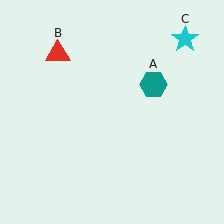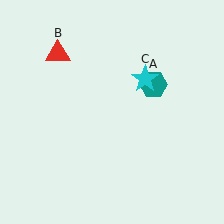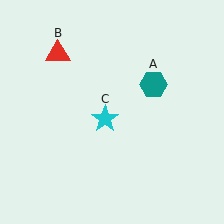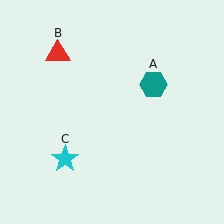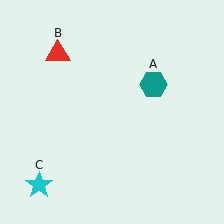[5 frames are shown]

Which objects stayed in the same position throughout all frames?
Teal hexagon (object A) and red triangle (object B) remained stationary.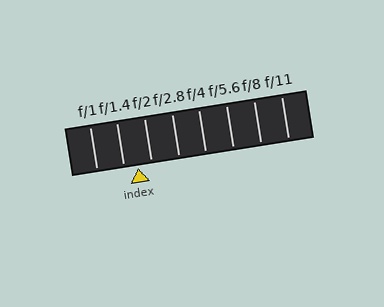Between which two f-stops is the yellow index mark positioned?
The index mark is between f/1.4 and f/2.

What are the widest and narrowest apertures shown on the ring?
The widest aperture shown is f/1 and the narrowest is f/11.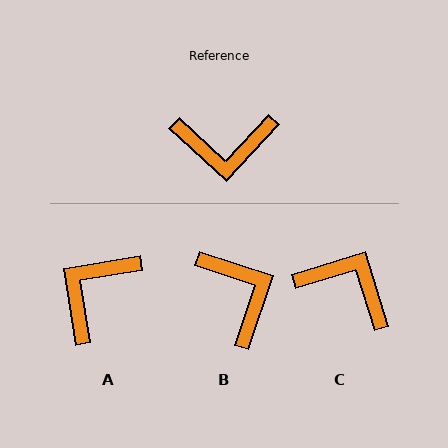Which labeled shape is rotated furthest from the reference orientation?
C, about 150 degrees away.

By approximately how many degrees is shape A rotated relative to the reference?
Approximately 128 degrees clockwise.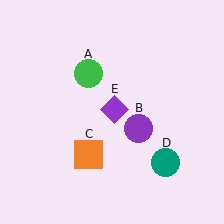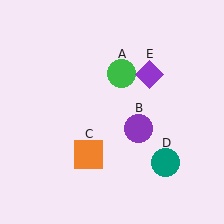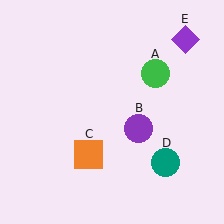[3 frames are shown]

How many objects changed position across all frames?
2 objects changed position: green circle (object A), purple diamond (object E).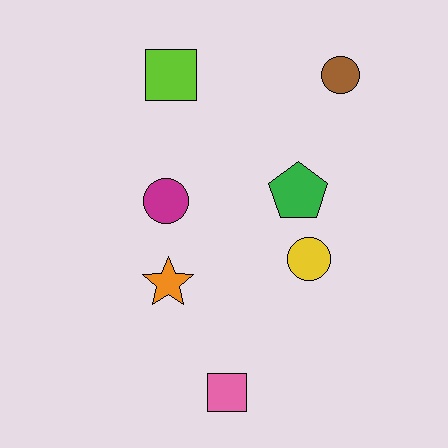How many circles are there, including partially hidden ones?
There are 3 circles.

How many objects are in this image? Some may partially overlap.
There are 7 objects.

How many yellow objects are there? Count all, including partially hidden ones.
There is 1 yellow object.